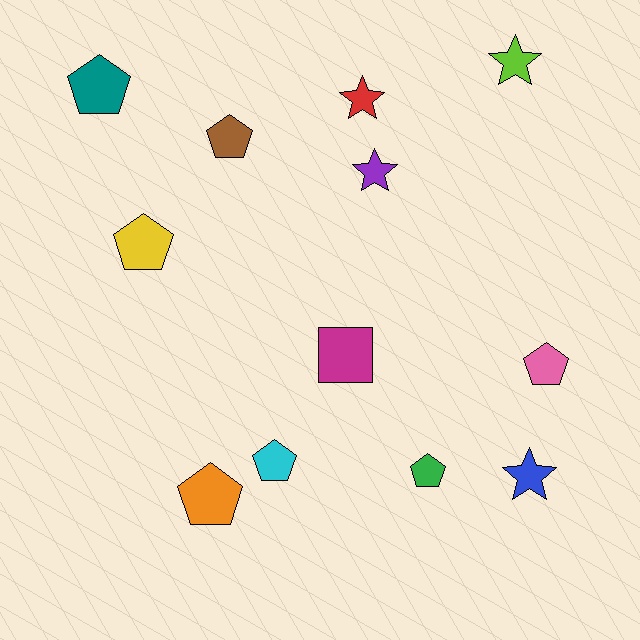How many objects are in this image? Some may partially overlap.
There are 12 objects.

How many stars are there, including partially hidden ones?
There are 4 stars.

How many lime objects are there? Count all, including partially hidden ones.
There is 1 lime object.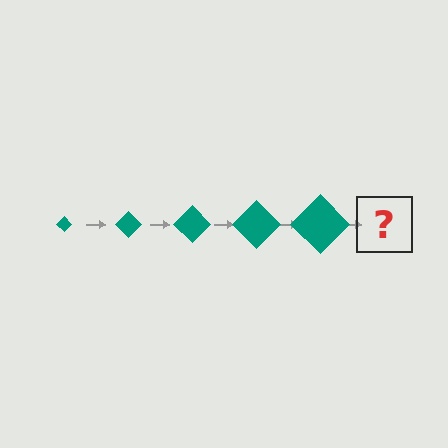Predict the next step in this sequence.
The next step is a teal diamond, larger than the previous one.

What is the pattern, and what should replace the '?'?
The pattern is that the diamond gets progressively larger each step. The '?' should be a teal diamond, larger than the previous one.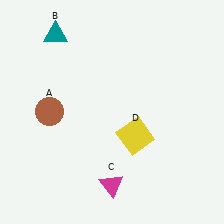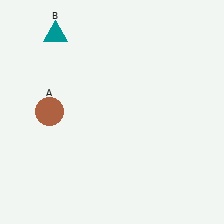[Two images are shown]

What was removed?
The yellow square (D), the magenta triangle (C) were removed in Image 2.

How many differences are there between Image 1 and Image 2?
There are 2 differences between the two images.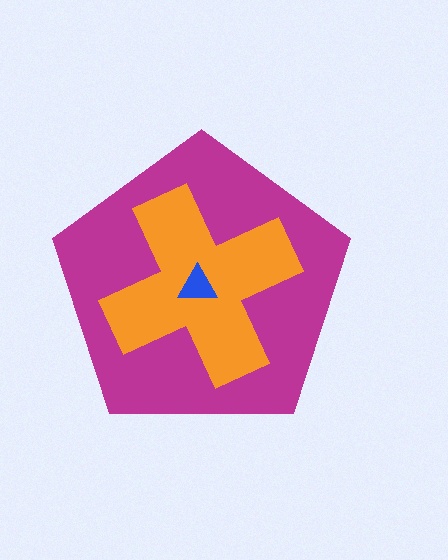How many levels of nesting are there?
3.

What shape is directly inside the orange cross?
The blue triangle.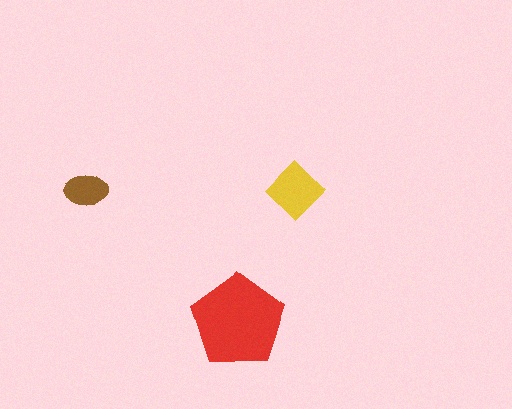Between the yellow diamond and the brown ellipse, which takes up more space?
The yellow diamond.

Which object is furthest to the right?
The yellow diamond is rightmost.